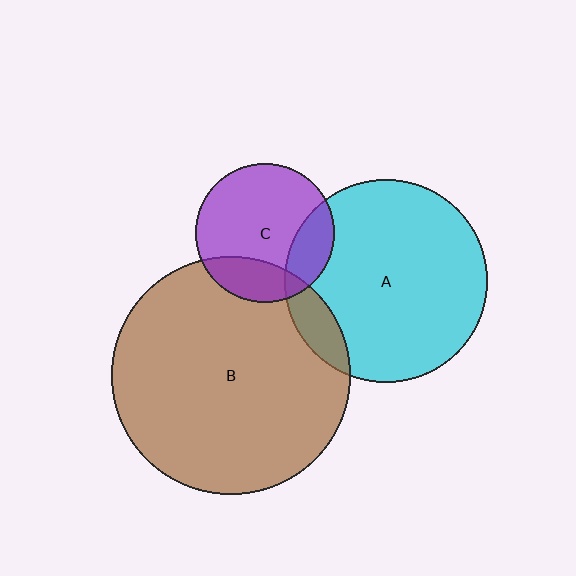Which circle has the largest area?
Circle B (brown).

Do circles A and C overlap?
Yes.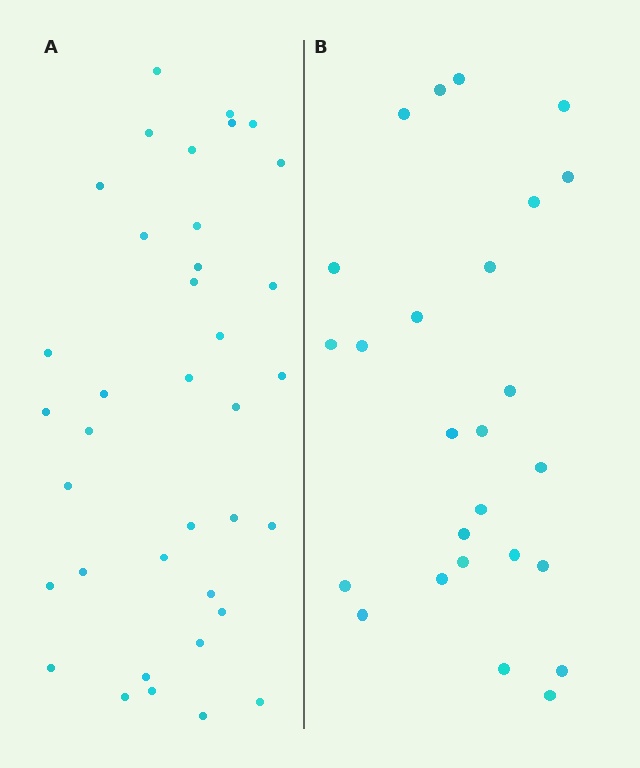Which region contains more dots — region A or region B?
Region A (the left region) has more dots.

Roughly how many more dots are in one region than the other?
Region A has roughly 12 or so more dots than region B.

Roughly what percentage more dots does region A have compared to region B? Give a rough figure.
About 40% more.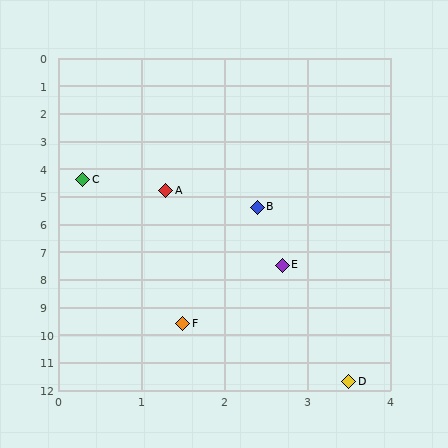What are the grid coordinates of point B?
Point B is at approximately (2.4, 5.4).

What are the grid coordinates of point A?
Point A is at approximately (1.3, 4.8).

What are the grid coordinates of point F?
Point F is at approximately (1.5, 9.6).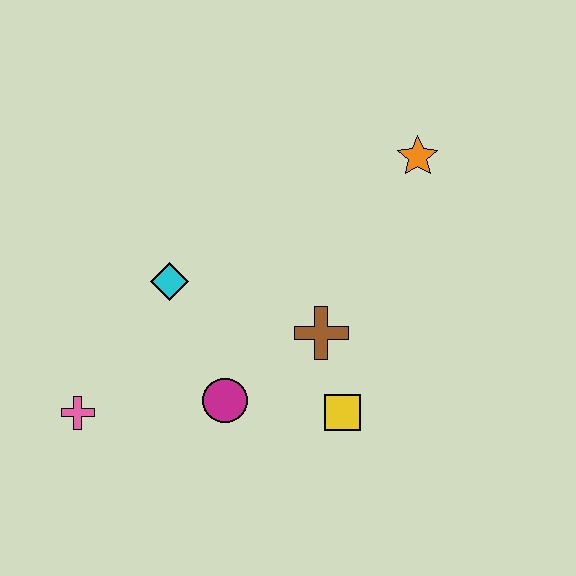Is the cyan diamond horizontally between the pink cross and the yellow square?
Yes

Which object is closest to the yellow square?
The brown cross is closest to the yellow square.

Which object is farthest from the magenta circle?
The orange star is farthest from the magenta circle.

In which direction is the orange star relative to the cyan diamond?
The orange star is to the right of the cyan diamond.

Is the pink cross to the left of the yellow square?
Yes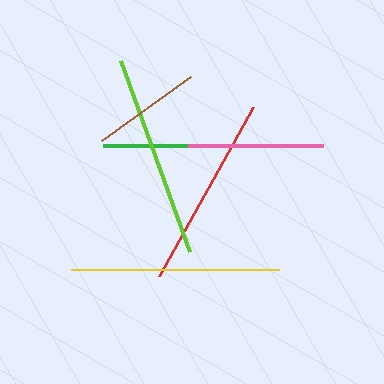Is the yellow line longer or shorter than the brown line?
The yellow line is longer than the brown line.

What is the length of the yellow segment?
The yellow segment is approximately 209 pixels long.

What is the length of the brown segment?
The brown segment is approximately 110 pixels long.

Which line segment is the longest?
The pink line is the longest at approximately 218 pixels.